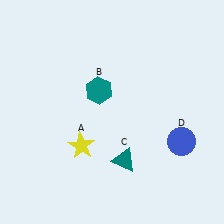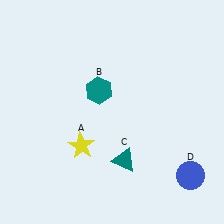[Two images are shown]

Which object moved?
The blue circle (D) moved down.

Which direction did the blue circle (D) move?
The blue circle (D) moved down.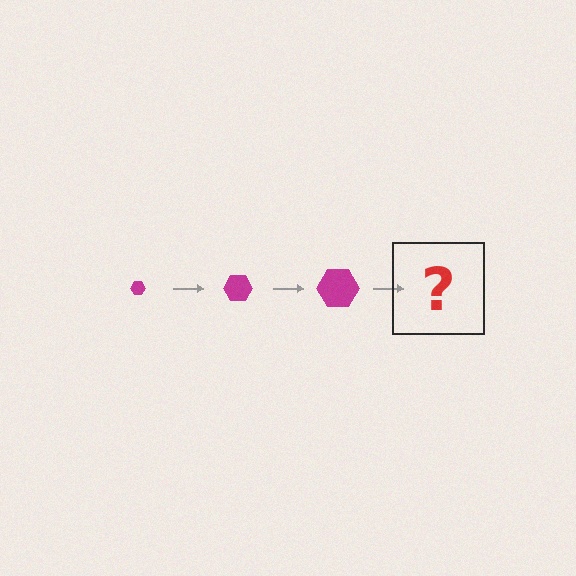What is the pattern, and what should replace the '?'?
The pattern is that the hexagon gets progressively larger each step. The '?' should be a magenta hexagon, larger than the previous one.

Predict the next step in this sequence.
The next step is a magenta hexagon, larger than the previous one.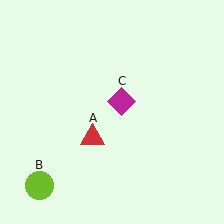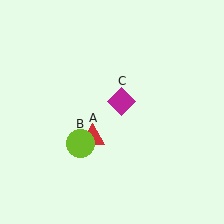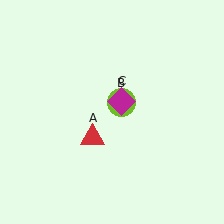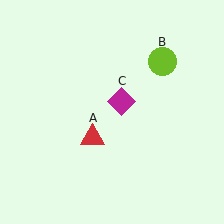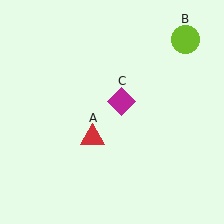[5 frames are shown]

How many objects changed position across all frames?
1 object changed position: lime circle (object B).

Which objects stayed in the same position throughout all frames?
Red triangle (object A) and magenta diamond (object C) remained stationary.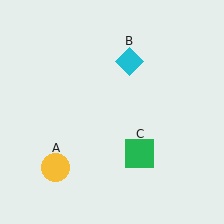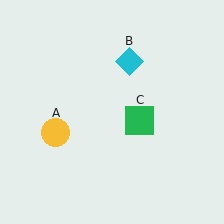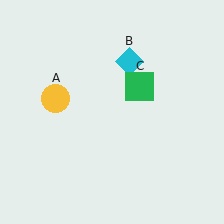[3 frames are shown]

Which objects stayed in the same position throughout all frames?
Cyan diamond (object B) remained stationary.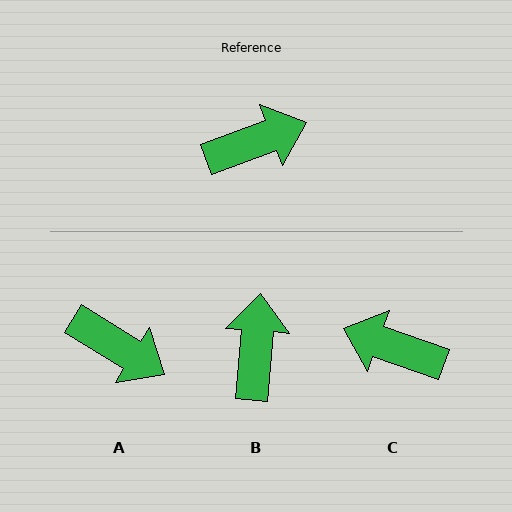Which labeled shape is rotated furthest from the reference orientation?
C, about 140 degrees away.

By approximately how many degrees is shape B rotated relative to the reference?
Approximately 65 degrees counter-clockwise.